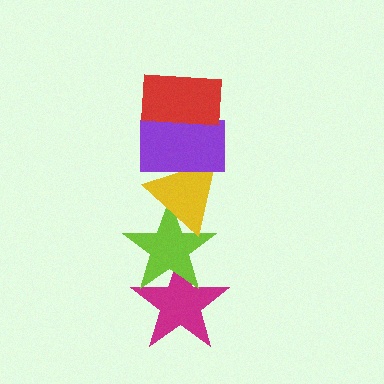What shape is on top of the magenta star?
The lime star is on top of the magenta star.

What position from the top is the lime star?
The lime star is 4th from the top.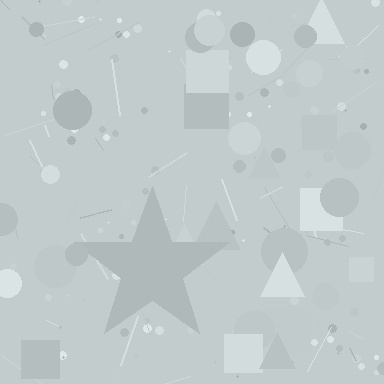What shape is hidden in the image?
A star is hidden in the image.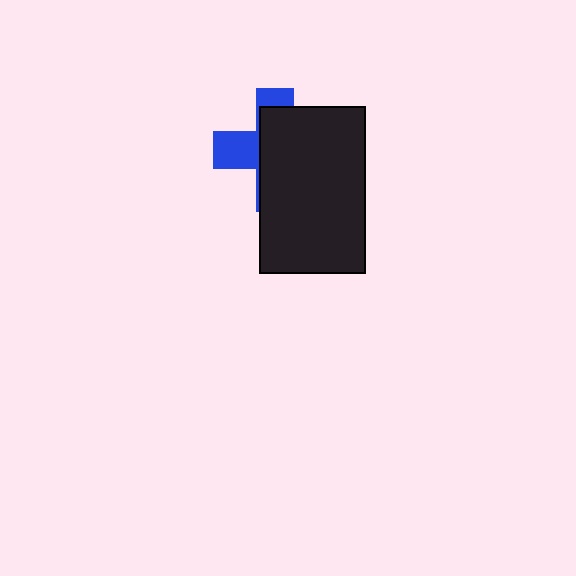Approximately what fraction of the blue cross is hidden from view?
Roughly 66% of the blue cross is hidden behind the black rectangle.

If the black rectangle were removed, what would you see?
You would see the complete blue cross.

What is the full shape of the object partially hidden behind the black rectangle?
The partially hidden object is a blue cross.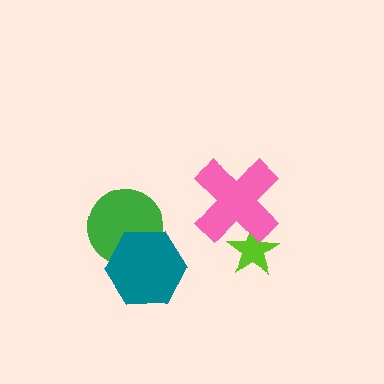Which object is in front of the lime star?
The pink cross is in front of the lime star.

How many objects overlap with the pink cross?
1 object overlaps with the pink cross.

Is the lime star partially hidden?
Yes, it is partially covered by another shape.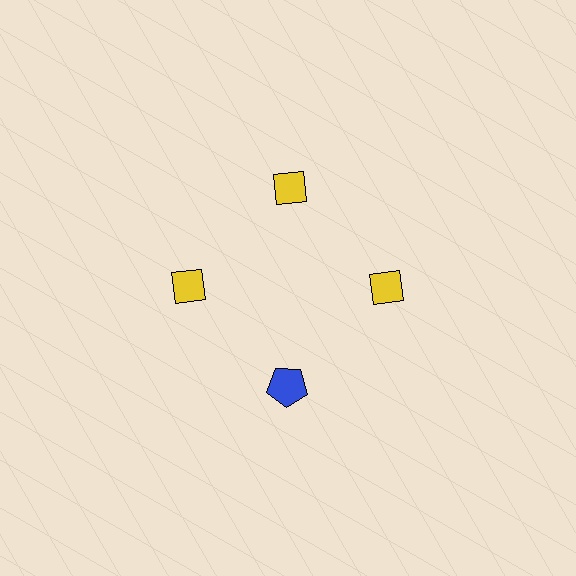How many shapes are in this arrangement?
There are 4 shapes arranged in a ring pattern.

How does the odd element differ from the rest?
It differs in both color (blue instead of yellow) and shape (pentagon instead of diamond).